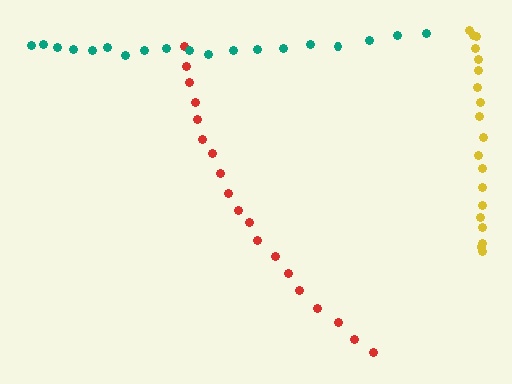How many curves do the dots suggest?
There are 3 distinct paths.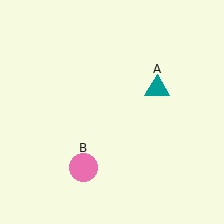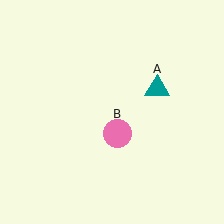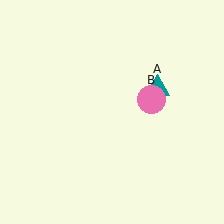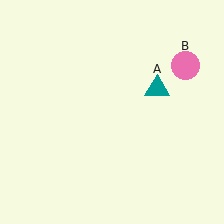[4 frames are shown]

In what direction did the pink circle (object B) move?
The pink circle (object B) moved up and to the right.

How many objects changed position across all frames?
1 object changed position: pink circle (object B).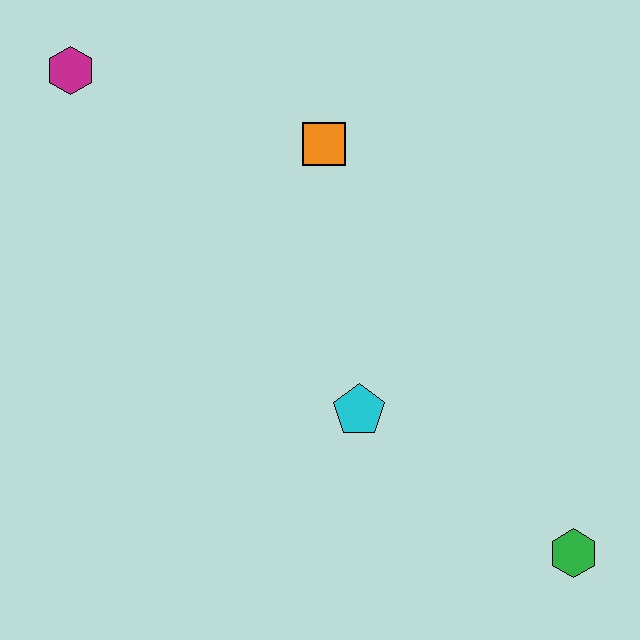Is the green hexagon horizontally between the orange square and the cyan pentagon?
No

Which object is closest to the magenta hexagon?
The orange square is closest to the magenta hexagon.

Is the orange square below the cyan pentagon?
No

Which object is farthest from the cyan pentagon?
The magenta hexagon is farthest from the cyan pentagon.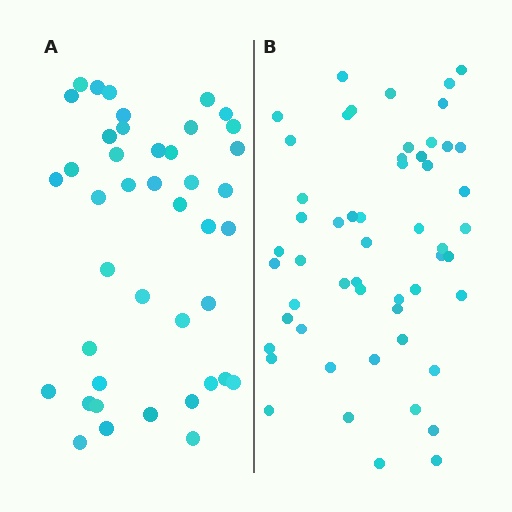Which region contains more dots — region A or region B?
Region B (the right region) has more dots.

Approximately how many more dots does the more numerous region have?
Region B has roughly 12 or so more dots than region A.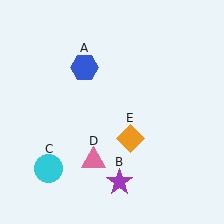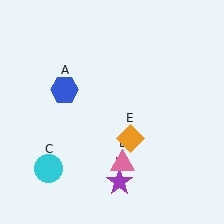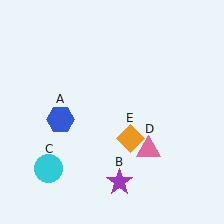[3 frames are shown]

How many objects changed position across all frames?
2 objects changed position: blue hexagon (object A), pink triangle (object D).